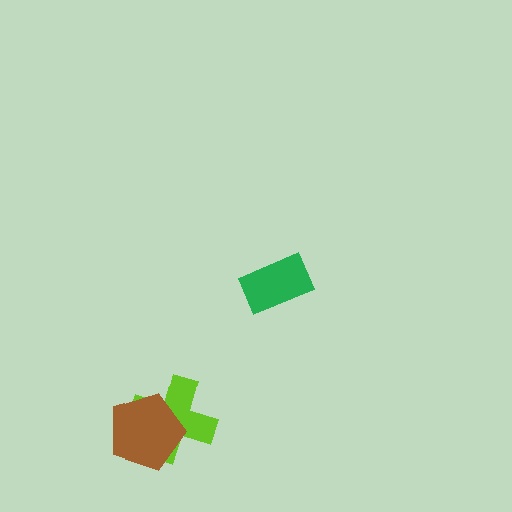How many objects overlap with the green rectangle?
0 objects overlap with the green rectangle.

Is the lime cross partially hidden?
Yes, it is partially covered by another shape.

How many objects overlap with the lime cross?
1 object overlaps with the lime cross.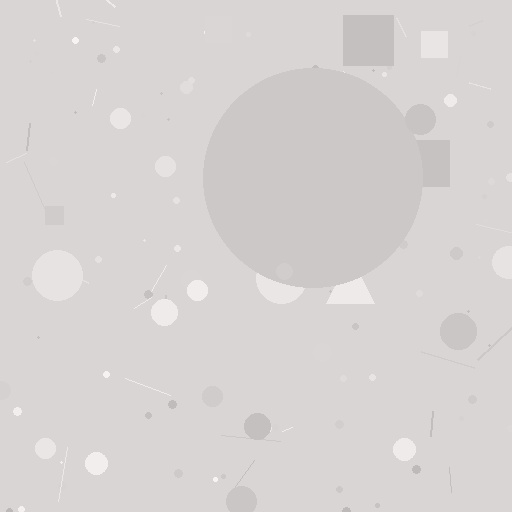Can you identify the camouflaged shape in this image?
The camouflaged shape is a circle.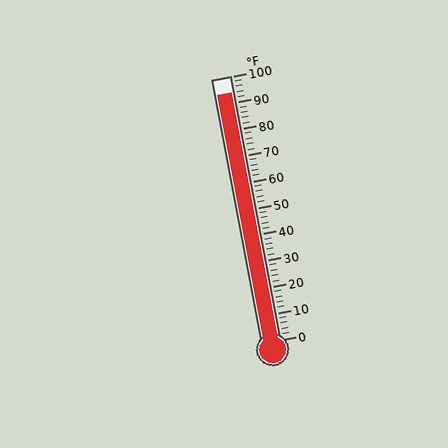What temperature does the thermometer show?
The thermometer shows approximately 94°F.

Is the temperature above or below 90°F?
The temperature is above 90°F.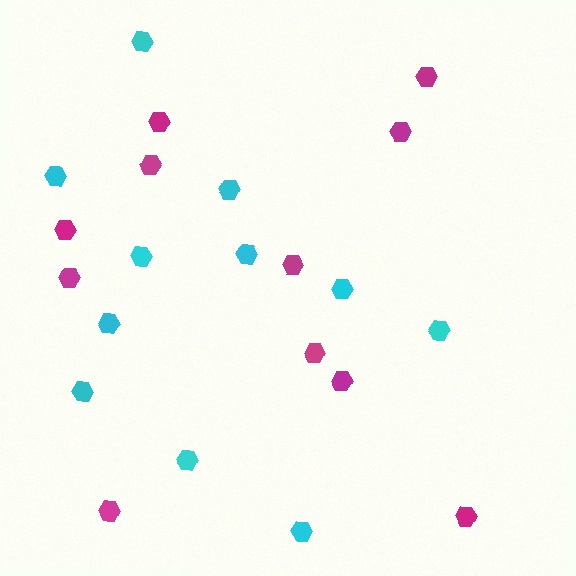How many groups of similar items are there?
There are 2 groups: one group of cyan hexagons (11) and one group of magenta hexagons (11).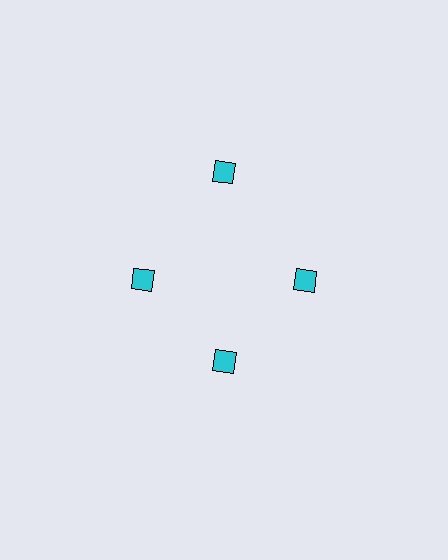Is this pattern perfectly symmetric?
No. The 4 cyan diamonds are arranged in a ring, but one element near the 12 o'clock position is pushed outward from the center, breaking the 4-fold rotational symmetry.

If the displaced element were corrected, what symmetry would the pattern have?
It would have 4-fold rotational symmetry — the pattern would map onto itself every 90 degrees.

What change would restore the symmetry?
The symmetry would be restored by moving it inward, back onto the ring so that all 4 diamonds sit at equal angles and equal distance from the center.